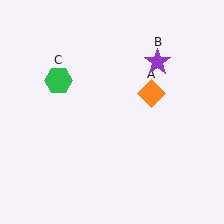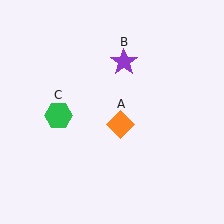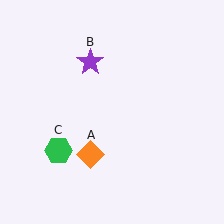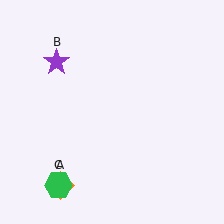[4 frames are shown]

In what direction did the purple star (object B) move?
The purple star (object B) moved left.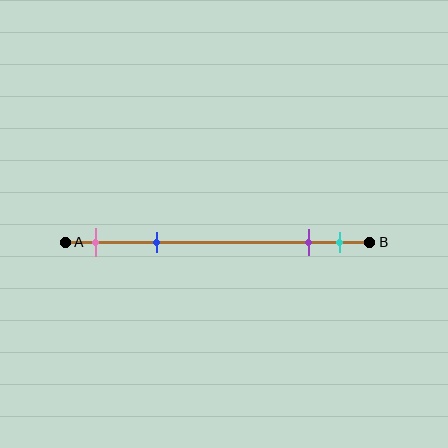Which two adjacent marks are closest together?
The purple and cyan marks are the closest adjacent pair.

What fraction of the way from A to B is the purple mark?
The purple mark is approximately 80% (0.8) of the way from A to B.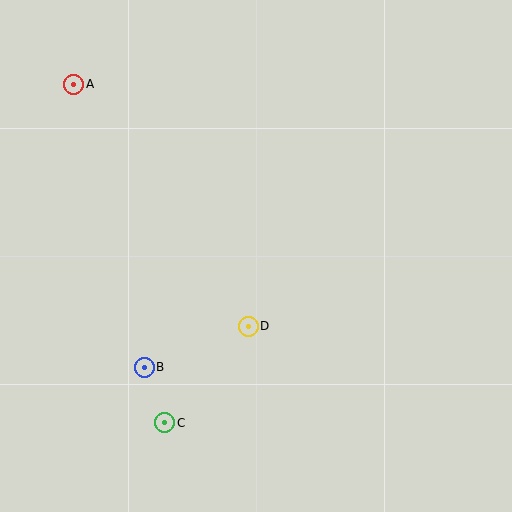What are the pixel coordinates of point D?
Point D is at (248, 326).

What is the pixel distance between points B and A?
The distance between B and A is 291 pixels.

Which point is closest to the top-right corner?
Point D is closest to the top-right corner.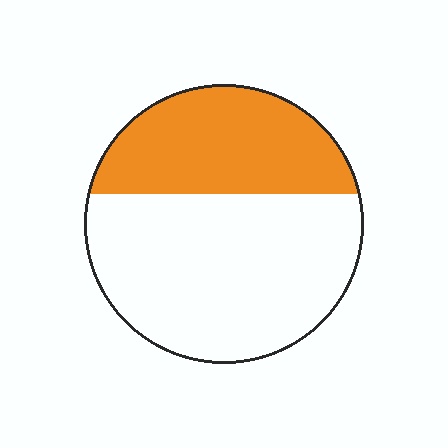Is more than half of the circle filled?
No.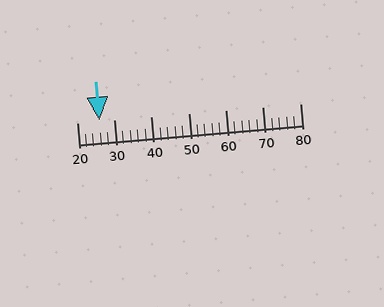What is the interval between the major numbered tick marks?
The major tick marks are spaced 10 units apart.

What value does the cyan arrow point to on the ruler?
The cyan arrow points to approximately 26.